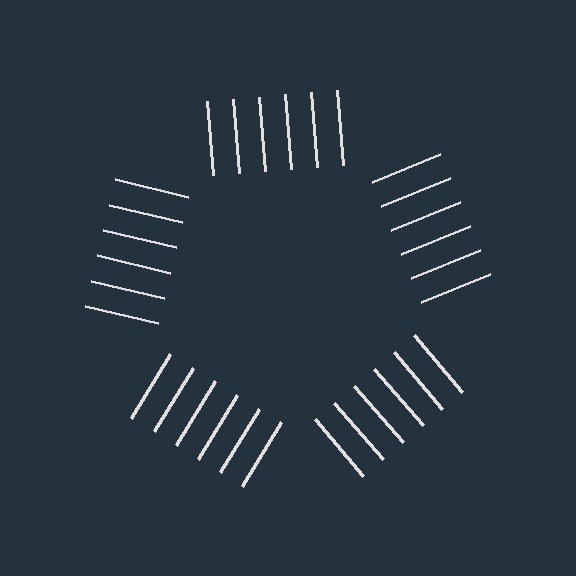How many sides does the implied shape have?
5 sides — the line-ends trace a pentagon.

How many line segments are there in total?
30 — 6 along each of the 5 edges.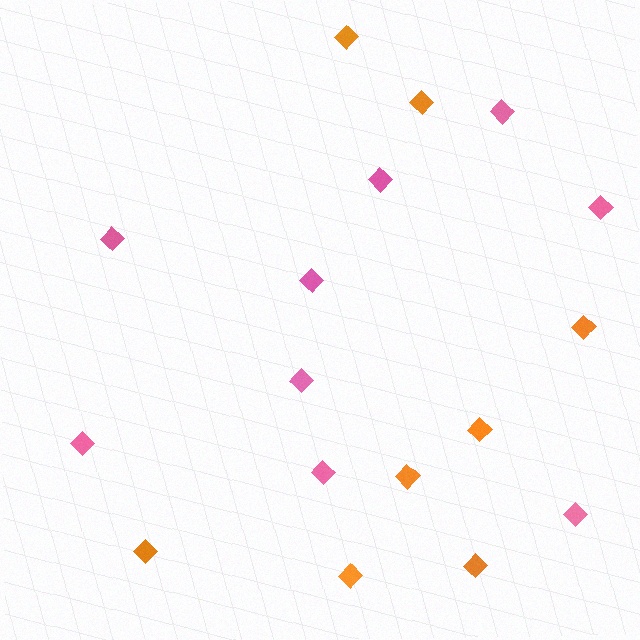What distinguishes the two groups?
There are 2 groups: one group of orange diamonds (8) and one group of pink diamonds (9).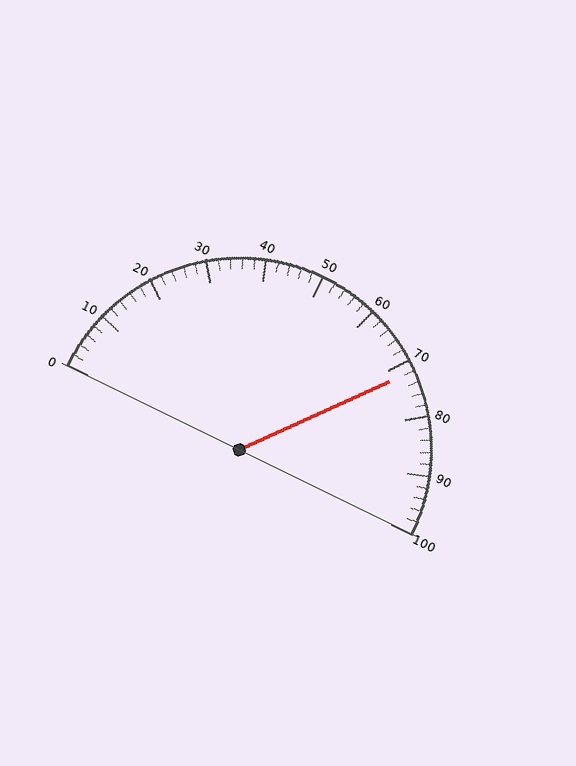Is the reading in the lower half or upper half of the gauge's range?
The reading is in the upper half of the range (0 to 100).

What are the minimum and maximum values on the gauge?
The gauge ranges from 0 to 100.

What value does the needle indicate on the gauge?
The needle indicates approximately 72.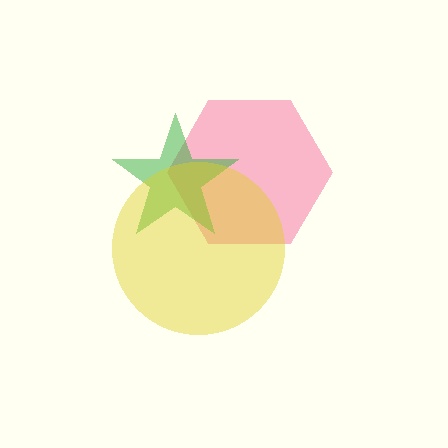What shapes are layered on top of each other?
The layered shapes are: a pink hexagon, a green star, a yellow circle.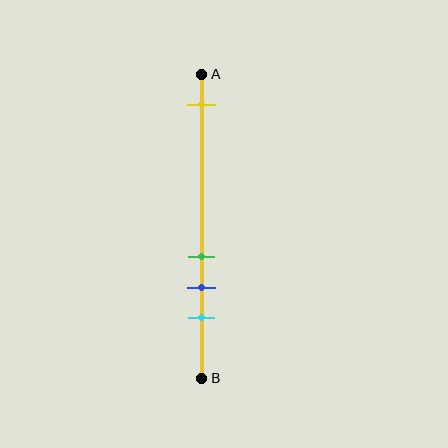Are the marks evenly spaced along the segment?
No, the marks are not evenly spaced.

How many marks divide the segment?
There are 4 marks dividing the segment.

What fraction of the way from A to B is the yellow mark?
The yellow mark is approximately 10% (0.1) of the way from A to B.